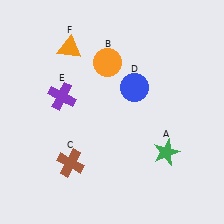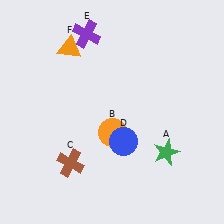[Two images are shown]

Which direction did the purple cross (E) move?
The purple cross (E) moved up.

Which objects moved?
The objects that moved are: the orange circle (B), the blue circle (D), the purple cross (E).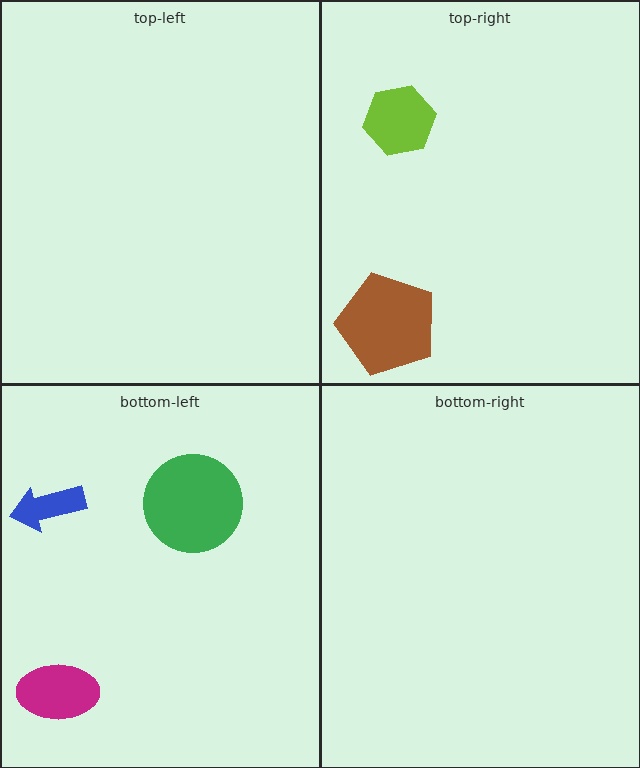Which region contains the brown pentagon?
The top-right region.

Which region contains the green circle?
The bottom-left region.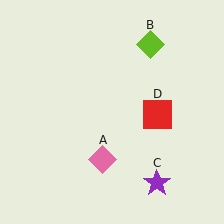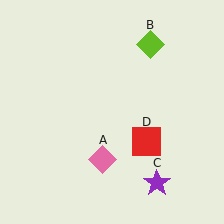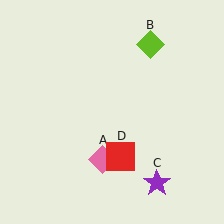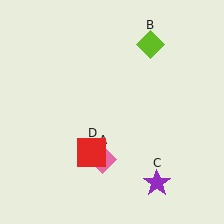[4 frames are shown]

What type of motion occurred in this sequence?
The red square (object D) rotated clockwise around the center of the scene.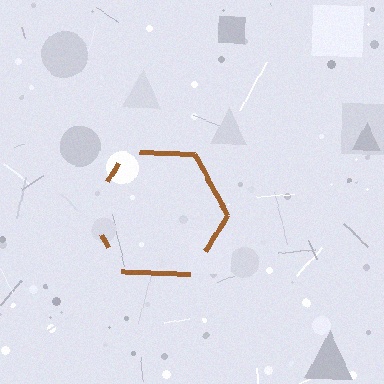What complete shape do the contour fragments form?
The contour fragments form a hexagon.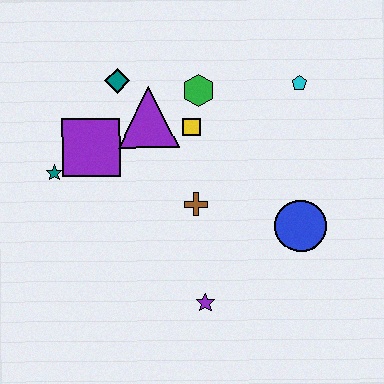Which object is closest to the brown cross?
The yellow square is closest to the brown cross.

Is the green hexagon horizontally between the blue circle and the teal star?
Yes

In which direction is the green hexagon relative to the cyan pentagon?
The green hexagon is to the left of the cyan pentagon.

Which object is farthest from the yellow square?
The purple star is farthest from the yellow square.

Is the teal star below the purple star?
No